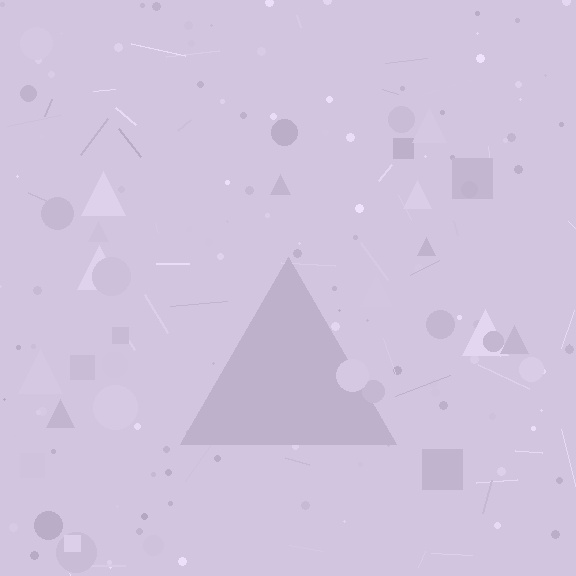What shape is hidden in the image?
A triangle is hidden in the image.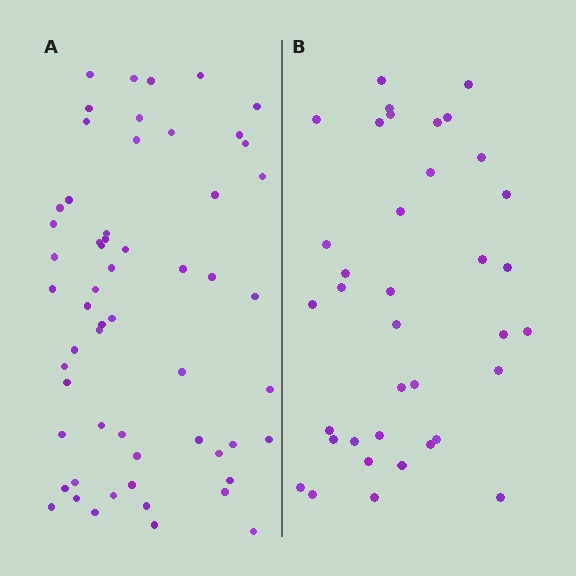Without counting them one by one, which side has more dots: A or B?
Region A (the left region) has more dots.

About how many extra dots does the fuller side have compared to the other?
Region A has approximately 20 more dots than region B.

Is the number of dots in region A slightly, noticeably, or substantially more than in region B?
Region A has substantially more. The ratio is roughly 1.6 to 1.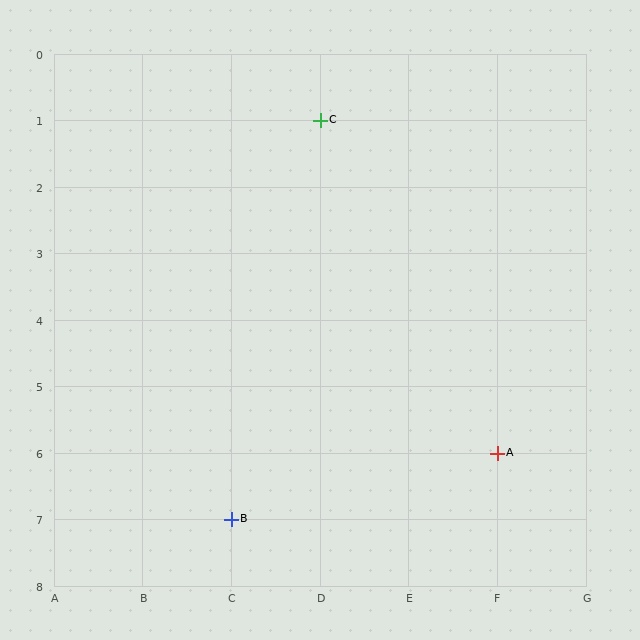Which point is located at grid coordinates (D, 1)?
Point C is at (D, 1).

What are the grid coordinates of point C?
Point C is at grid coordinates (D, 1).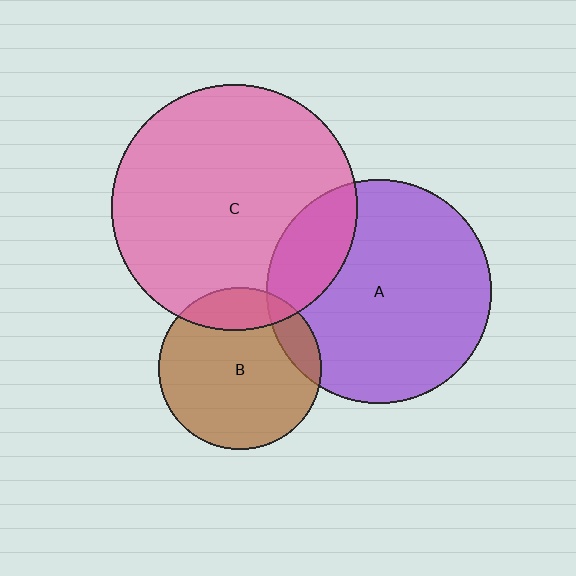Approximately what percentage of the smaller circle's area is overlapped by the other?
Approximately 10%.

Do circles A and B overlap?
Yes.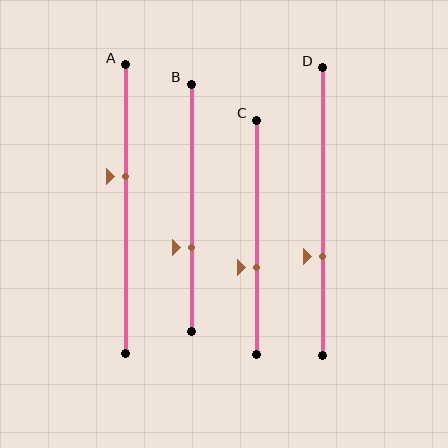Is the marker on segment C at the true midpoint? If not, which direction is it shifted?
No, the marker on segment C is shifted downward by about 13% of the segment length.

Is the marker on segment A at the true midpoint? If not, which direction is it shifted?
No, the marker on segment A is shifted upward by about 11% of the segment length.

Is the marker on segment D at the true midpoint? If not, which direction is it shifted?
No, the marker on segment D is shifted downward by about 16% of the segment length.